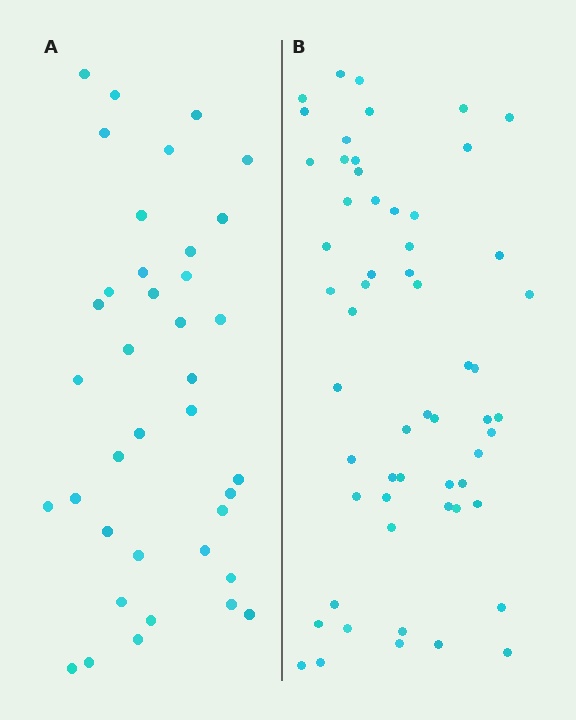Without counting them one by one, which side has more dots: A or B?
Region B (the right region) has more dots.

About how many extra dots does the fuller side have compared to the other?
Region B has approximately 20 more dots than region A.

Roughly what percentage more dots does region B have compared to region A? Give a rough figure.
About 55% more.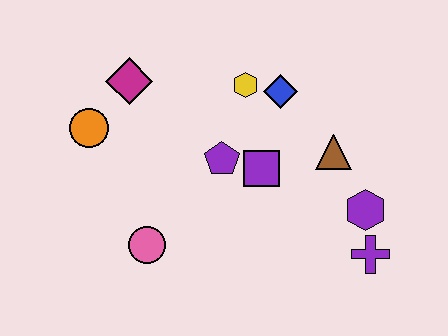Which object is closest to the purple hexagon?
The purple cross is closest to the purple hexagon.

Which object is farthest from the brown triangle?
The orange circle is farthest from the brown triangle.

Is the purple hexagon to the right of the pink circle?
Yes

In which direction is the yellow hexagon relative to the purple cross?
The yellow hexagon is above the purple cross.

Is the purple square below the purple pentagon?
Yes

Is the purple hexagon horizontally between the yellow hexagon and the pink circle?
No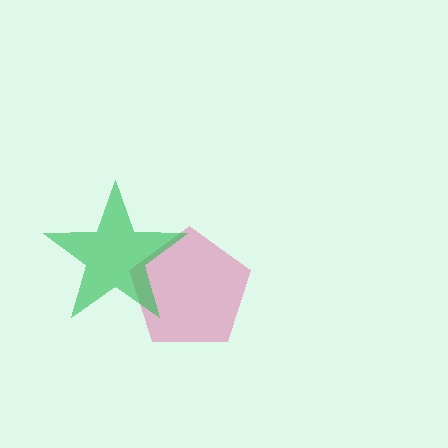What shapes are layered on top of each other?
The layered shapes are: a pink pentagon, a green star.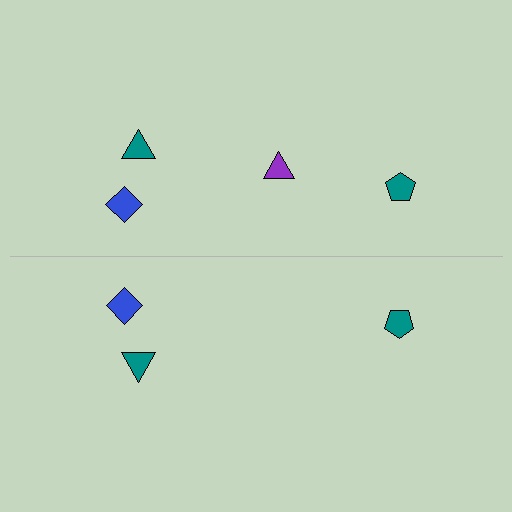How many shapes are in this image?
There are 7 shapes in this image.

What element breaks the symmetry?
A purple triangle is missing from the bottom side.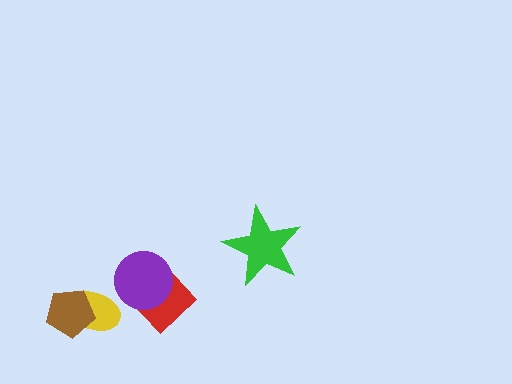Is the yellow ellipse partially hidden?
Yes, it is partially covered by another shape.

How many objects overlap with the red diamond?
1 object overlaps with the red diamond.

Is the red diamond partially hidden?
Yes, it is partially covered by another shape.